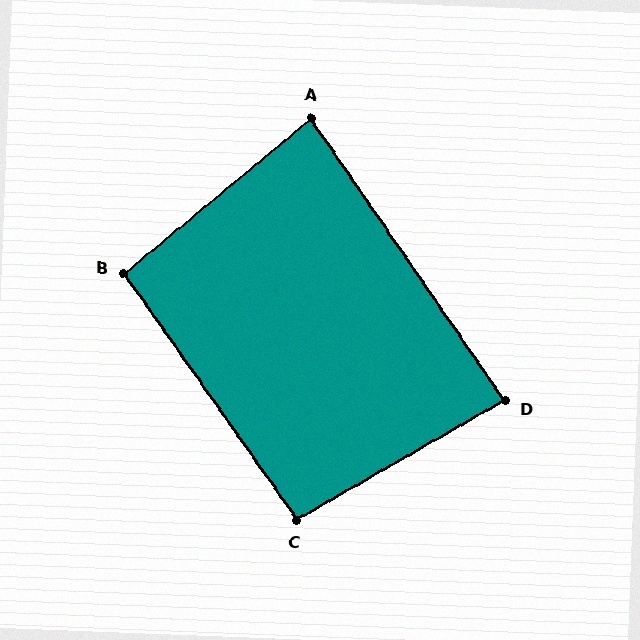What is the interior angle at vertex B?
Approximately 94 degrees (approximately right).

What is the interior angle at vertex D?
Approximately 86 degrees (approximately right).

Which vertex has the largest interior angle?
C, at approximately 95 degrees.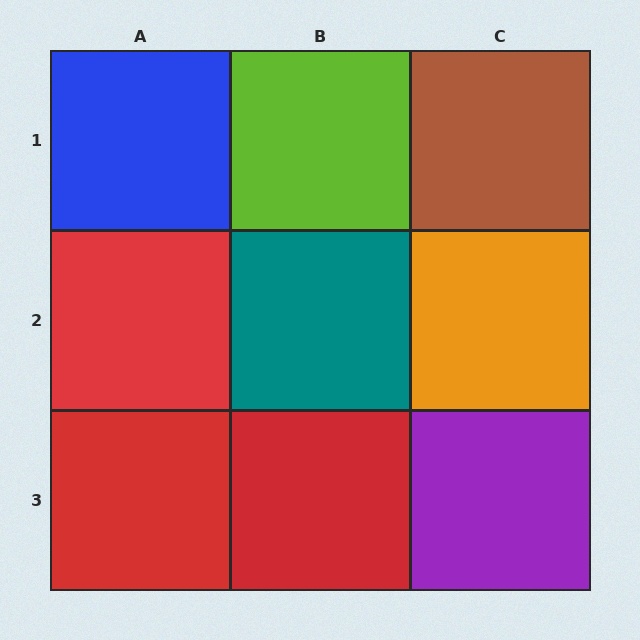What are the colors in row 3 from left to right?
Red, red, purple.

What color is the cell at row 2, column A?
Red.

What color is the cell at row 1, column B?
Lime.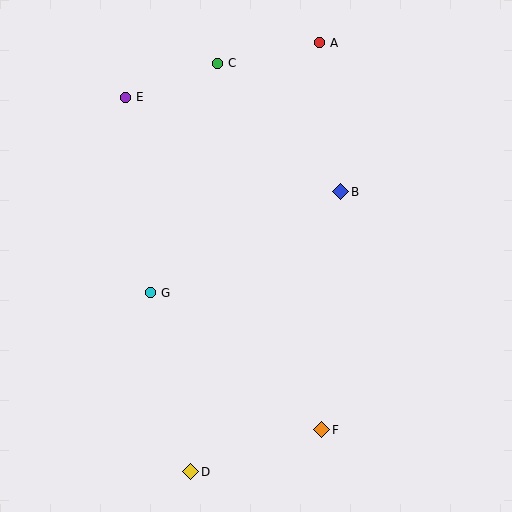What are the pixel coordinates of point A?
Point A is at (320, 43).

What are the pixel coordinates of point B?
Point B is at (341, 192).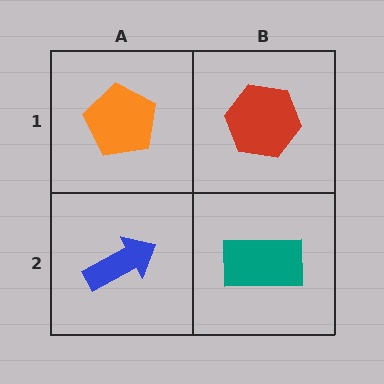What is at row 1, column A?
An orange pentagon.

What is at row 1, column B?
A red hexagon.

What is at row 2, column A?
A blue arrow.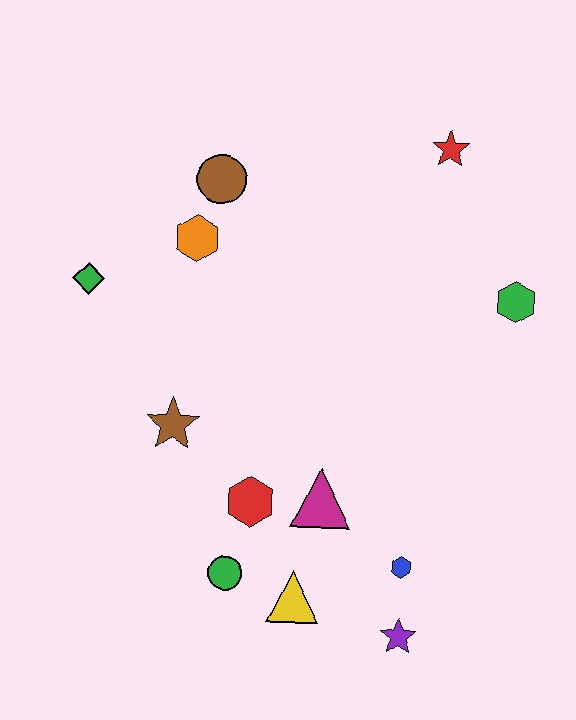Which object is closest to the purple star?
The blue hexagon is closest to the purple star.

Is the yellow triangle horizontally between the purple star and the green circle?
Yes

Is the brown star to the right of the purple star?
No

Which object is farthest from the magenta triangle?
The red star is farthest from the magenta triangle.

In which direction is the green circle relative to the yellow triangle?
The green circle is to the left of the yellow triangle.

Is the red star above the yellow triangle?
Yes